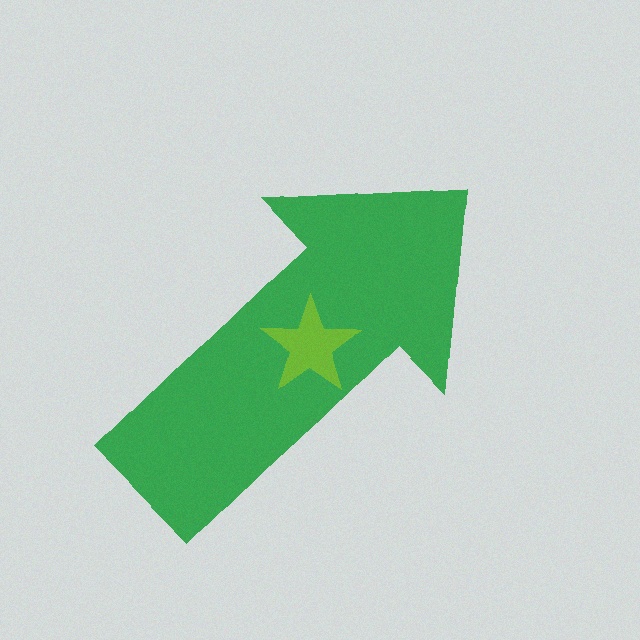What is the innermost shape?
The lime star.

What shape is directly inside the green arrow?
The lime star.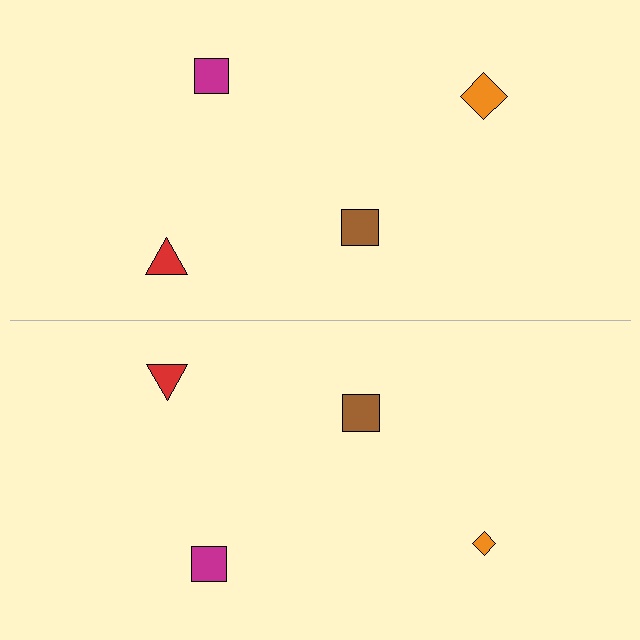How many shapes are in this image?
There are 8 shapes in this image.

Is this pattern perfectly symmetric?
No, the pattern is not perfectly symmetric. The orange diamond on the bottom side has a different size than its mirror counterpart.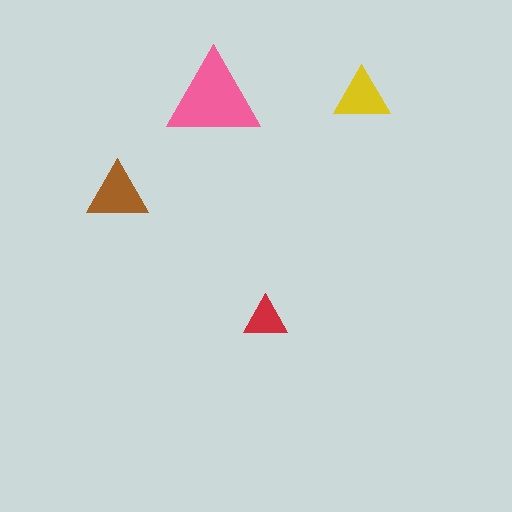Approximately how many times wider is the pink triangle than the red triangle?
About 2 times wider.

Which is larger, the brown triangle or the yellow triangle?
The brown one.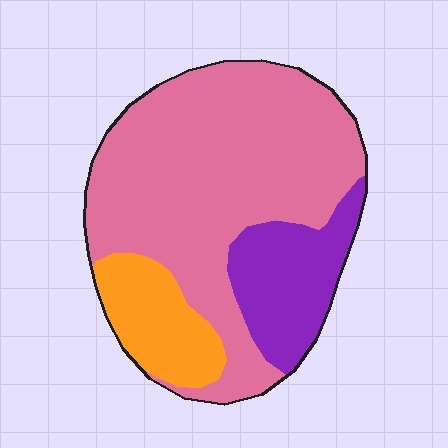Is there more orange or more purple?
Purple.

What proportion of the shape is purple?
Purple takes up about one fifth (1/5) of the shape.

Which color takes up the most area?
Pink, at roughly 65%.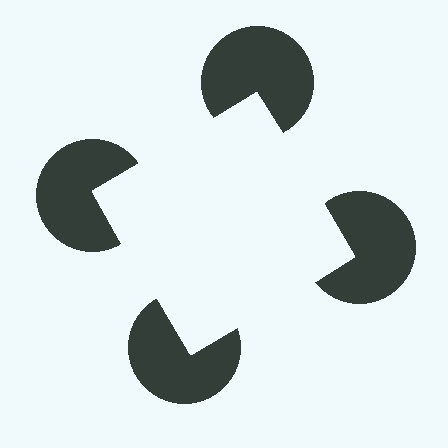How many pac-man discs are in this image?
There are 4 — one at each vertex of the illusory square.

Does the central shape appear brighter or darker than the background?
It typically appears slightly brighter than the background, even though no actual brightness change is drawn.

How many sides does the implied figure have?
4 sides.